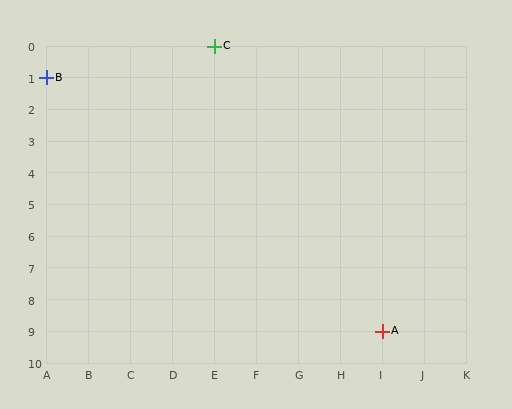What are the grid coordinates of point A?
Point A is at grid coordinates (I, 9).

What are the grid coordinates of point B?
Point B is at grid coordinates (A, 1).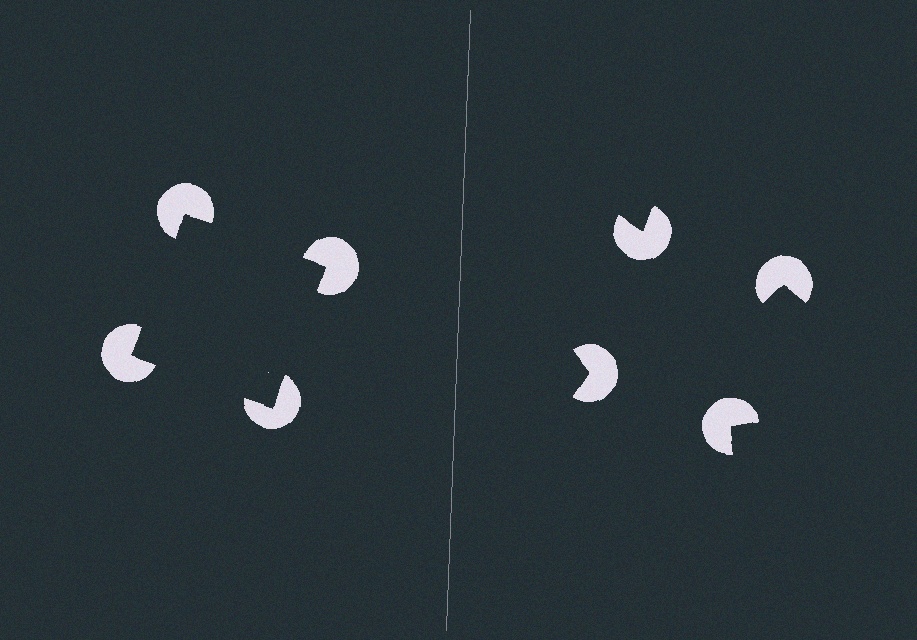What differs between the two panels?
The pac-man discs are positioned identically on both sides; only the wedge orientations differ. On the left they align to a square; on the right they are misaligned.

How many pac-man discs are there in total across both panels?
8 — 4 on each side.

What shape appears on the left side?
An illusory square.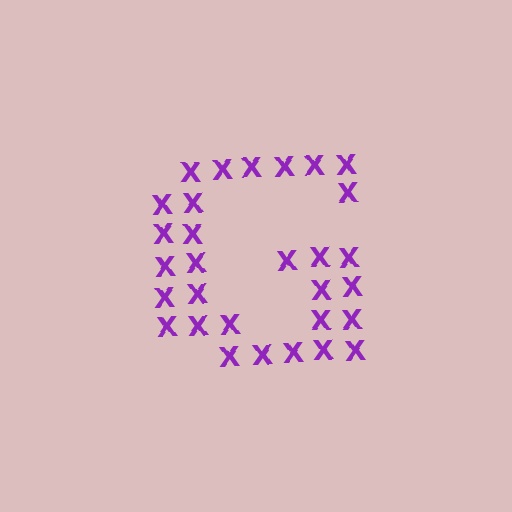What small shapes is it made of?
It is made of small letter X's.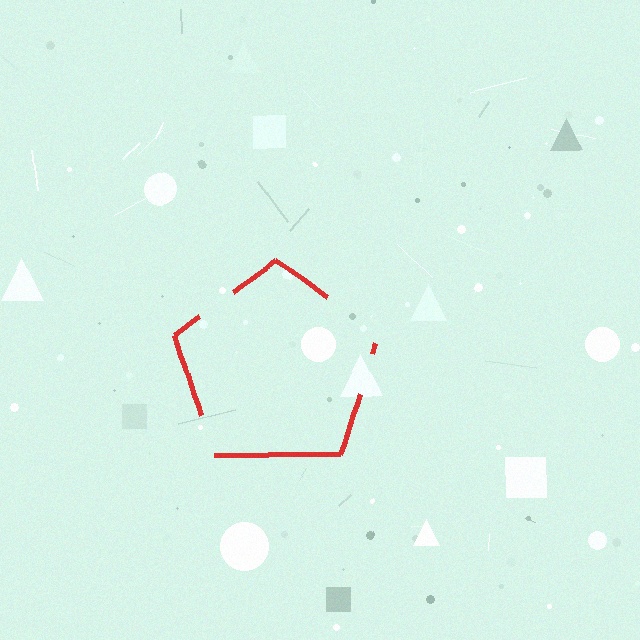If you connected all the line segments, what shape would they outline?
They would outline a pentagon.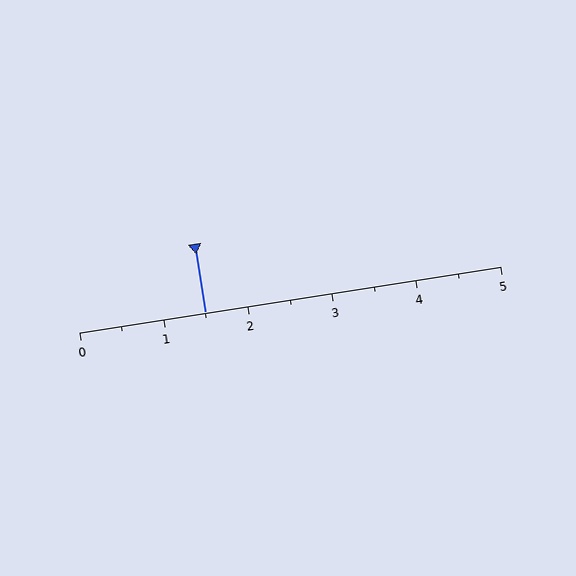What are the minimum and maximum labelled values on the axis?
The axis runs from 0 to 5.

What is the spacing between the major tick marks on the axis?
The major ticks are spaced 1 apart.